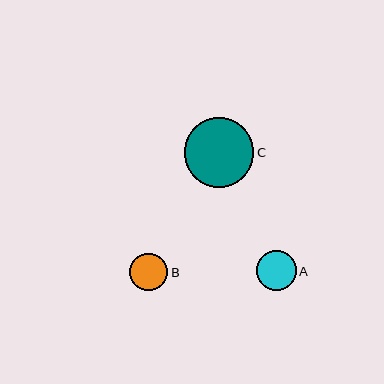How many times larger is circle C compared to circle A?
Circle C is approximately 1.8 times the size of circle A.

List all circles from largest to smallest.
From largest to smallest: C, A, B.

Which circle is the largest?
Circle C is the largest with a size of approximately 70 pixels.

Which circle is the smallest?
Circle B is the smallest with a size of approximately 38 pixels.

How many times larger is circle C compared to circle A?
Circle C is approximately 1.8 times the size of circle A.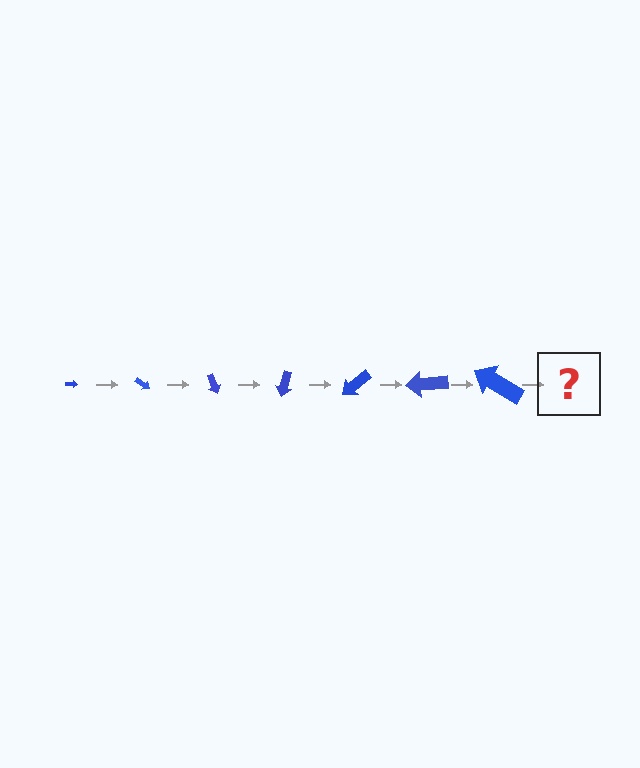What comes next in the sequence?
The next element should be an arrow, larger than the previous one and rotated 245 degrees from the start.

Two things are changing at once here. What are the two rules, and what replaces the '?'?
The two rules are that the arrow grows larger each step and it rotates 35 degrees each step. The '?' should be an arrow, larger than the previous one and rotated 245 degrees from the start.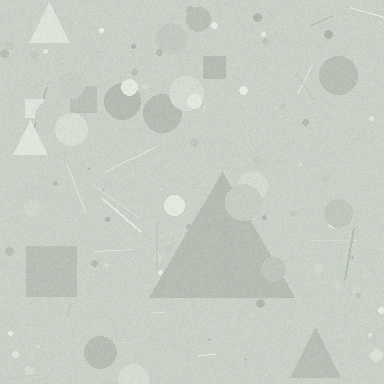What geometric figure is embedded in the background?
A triangle is embedded in the background.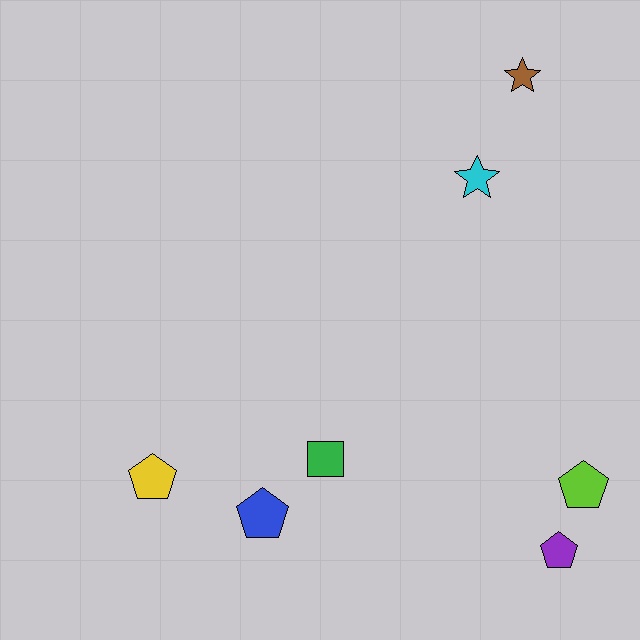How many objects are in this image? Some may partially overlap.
There are 7 objects.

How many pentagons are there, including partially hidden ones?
There are 4 pentagons.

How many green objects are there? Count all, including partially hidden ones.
There is 1 green object.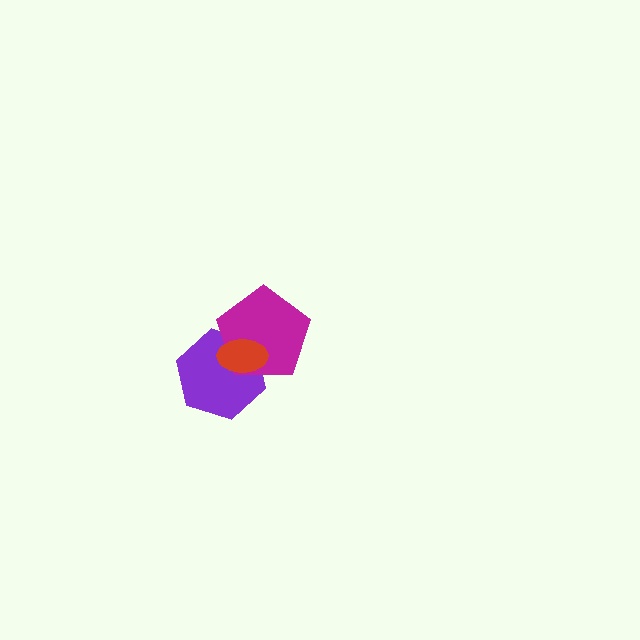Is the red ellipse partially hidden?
No, no other shape covers it.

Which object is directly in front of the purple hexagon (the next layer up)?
The magenta pentagon is directly in front of the purple hexagon.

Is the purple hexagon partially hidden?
Yes, it is partially covered by another shape.